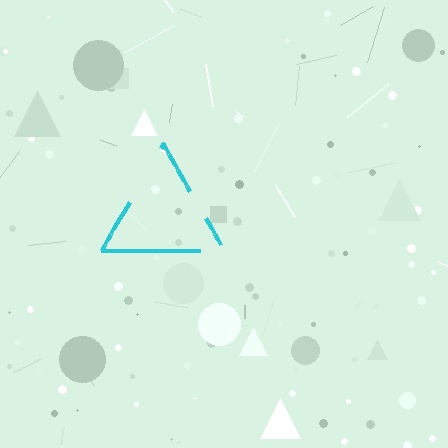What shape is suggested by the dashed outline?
The dashed outline suggests a triangle.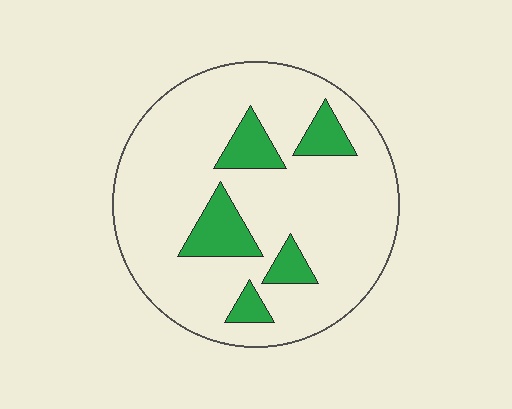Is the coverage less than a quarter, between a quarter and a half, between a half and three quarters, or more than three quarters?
Less than a quarter.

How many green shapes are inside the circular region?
5.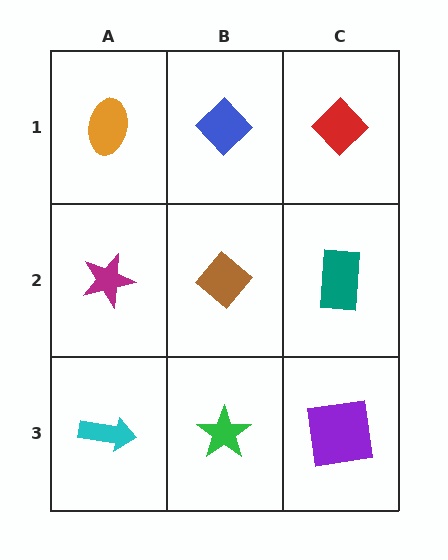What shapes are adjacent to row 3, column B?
A brown diamond (row 2, column B), a cyan arrow (row 3, column A), a purple square (row 3, column C).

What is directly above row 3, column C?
A teal rectangle.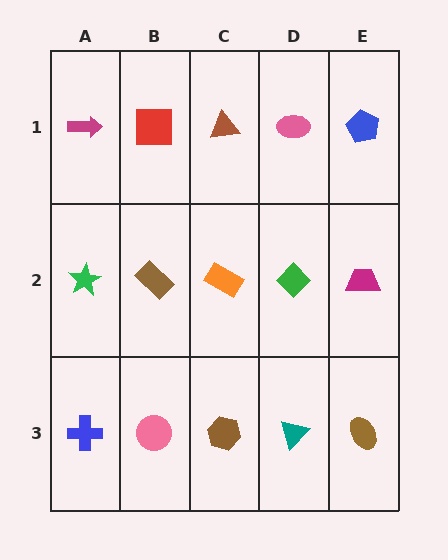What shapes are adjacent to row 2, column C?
A brown triangle (row 1, column C), a brown hexagon (row 3, column C), a brown rectangle (row 2, column B), a green diamond (row 2, column D).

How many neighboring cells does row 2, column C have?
4.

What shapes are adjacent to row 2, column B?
A red square (row 1, column B), a pink circle (row 3, column B), a green star (row 2, column A), an orange rectangle (row 2, column C).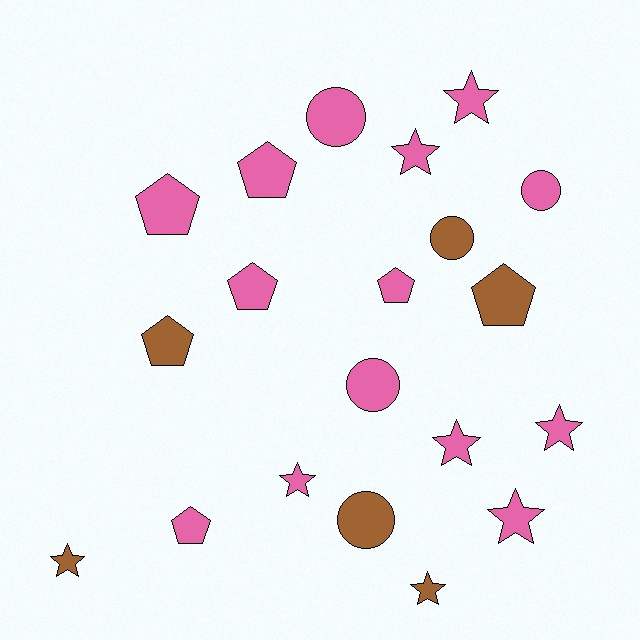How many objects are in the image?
There are 20 objects.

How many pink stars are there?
There are 6 pink stars.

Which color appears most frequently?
Pink, with 14 objects.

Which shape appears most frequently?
Star, with 8 objects.